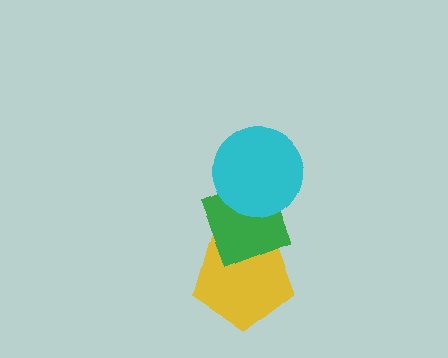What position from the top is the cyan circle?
The cyan circle is 1st from the top.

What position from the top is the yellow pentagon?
The yellow pentagon is 3rd from the top.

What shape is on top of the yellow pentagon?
The green diamond is on top of the yellow pentagon.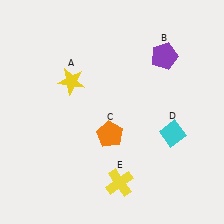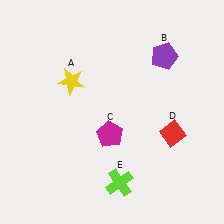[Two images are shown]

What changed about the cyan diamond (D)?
In Image 1, D is cyan. In Image 2, it changed to red.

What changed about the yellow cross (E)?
In Image 1, E is yellow. In Image 2, it changed to lime.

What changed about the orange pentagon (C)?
In Image 1, C is orange. In Image 2, it changed to magenta.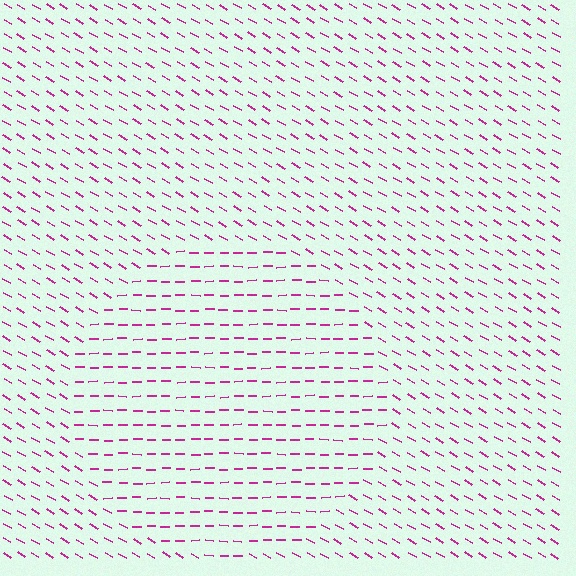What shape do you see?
I see a circle.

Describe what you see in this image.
The image is filled with small magenta line segments. A circle region in the image has lines oriented differently from the surrounding lines, creating a visible texture boundary.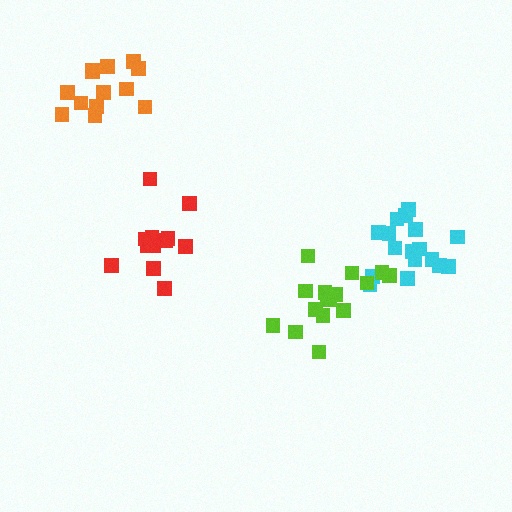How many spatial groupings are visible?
There are 4 spatial groupings.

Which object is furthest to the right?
The cyan cluster is rightmost.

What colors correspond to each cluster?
The clusters are colored: red, orange, cyan, lime.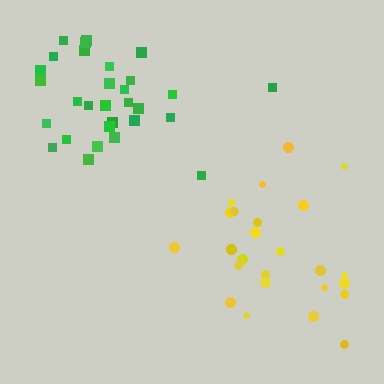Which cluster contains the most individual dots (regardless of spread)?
Green (30).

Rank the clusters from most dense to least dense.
green, yellow.